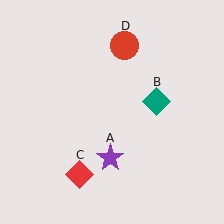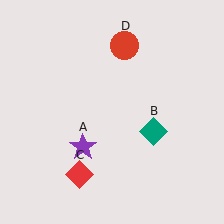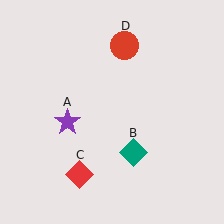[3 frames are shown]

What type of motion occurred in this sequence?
The purple star (object A), teal diamond (object B) rotated clockwise around the center of the scene.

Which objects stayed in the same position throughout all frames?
Red diamond (object C) and red circle (object D) remained stationary.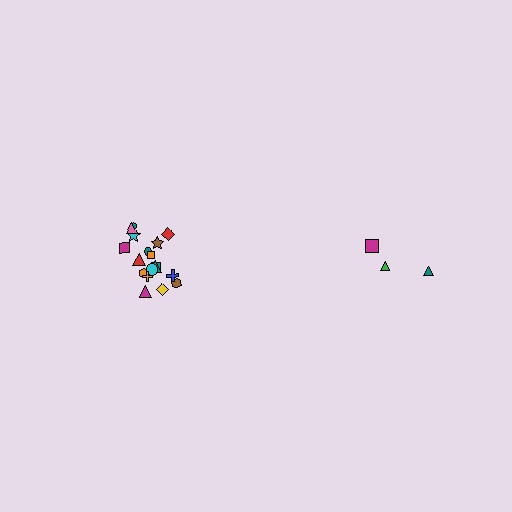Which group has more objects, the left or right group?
The left group.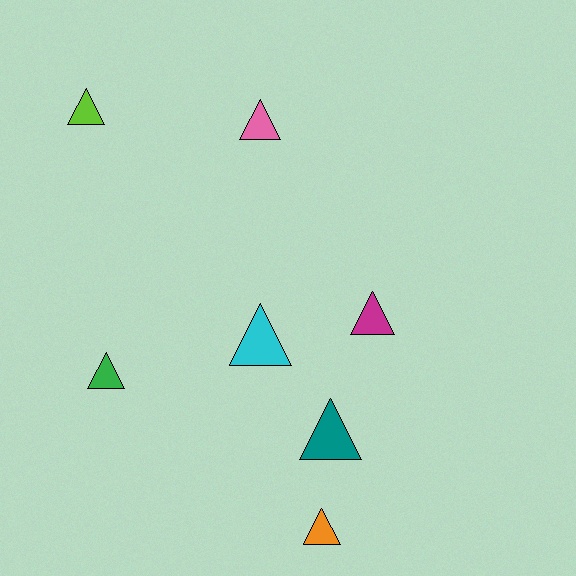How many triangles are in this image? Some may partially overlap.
There are 7 triangles.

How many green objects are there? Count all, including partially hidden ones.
There is 1 green object.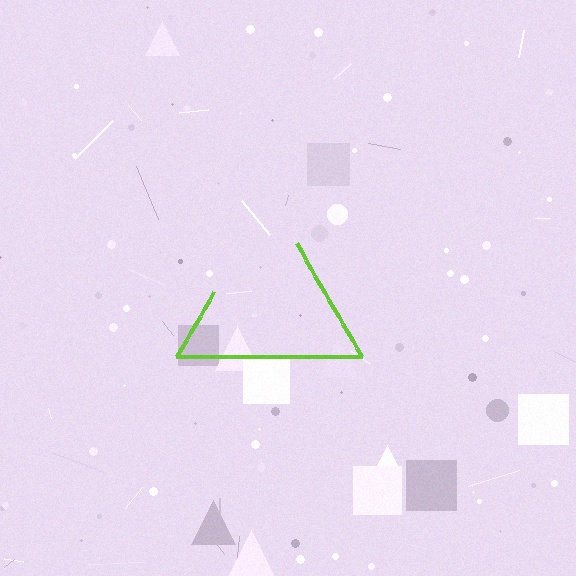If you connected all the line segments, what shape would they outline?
They would outline a triangle.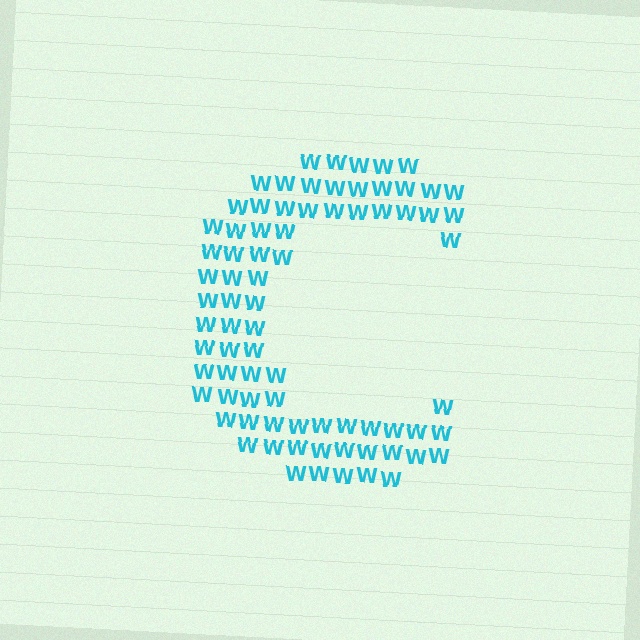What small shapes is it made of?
It is made of small letter W's.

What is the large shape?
The large shape is the letter C.